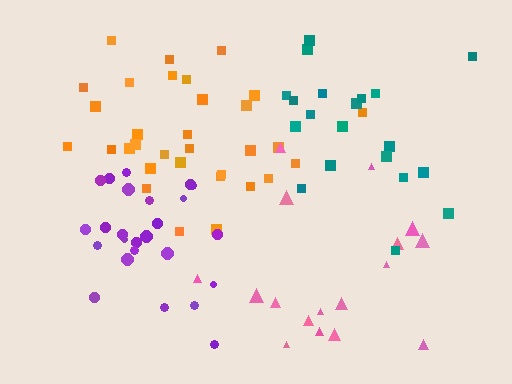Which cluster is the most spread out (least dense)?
Pink.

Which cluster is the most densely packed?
Purple.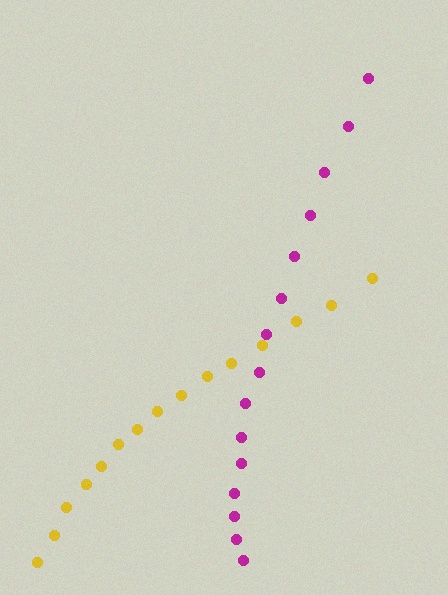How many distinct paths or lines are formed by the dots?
There are 2 distinct paths.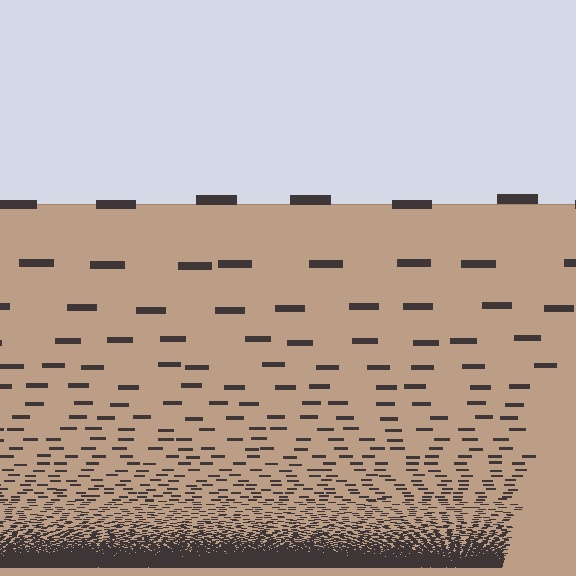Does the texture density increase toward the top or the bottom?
Density increases toward the bottom.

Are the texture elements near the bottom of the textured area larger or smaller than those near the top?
Smaller. The gradient is inverted — elements near the bottom are smaller and denser.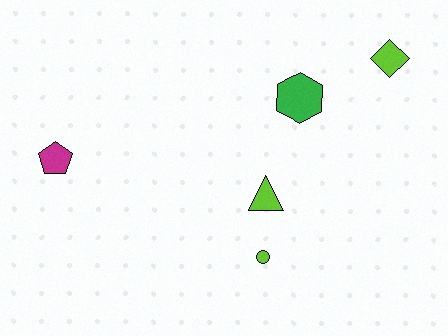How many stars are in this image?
There are no stars.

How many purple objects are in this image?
There are no purple objects.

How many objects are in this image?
There are 5 objects.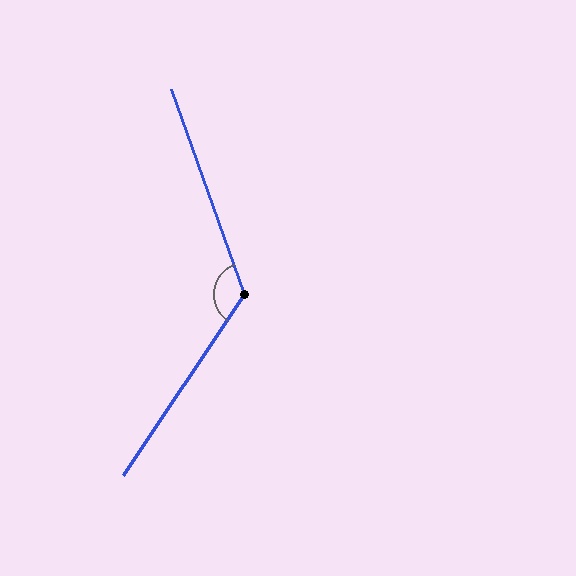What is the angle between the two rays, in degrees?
Approximately 126 degrees.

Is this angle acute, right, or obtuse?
It is obtuse.